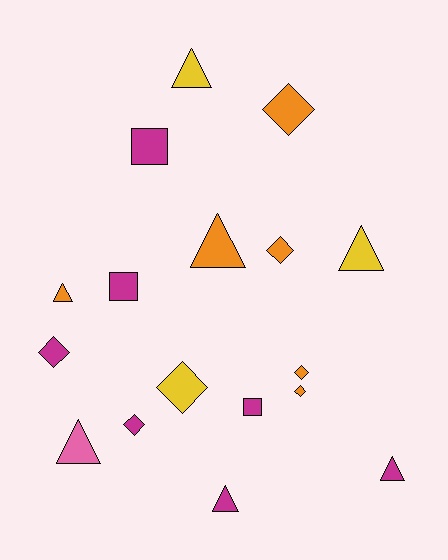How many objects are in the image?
There are 17 objects.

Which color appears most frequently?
Magenta, with 7 objects.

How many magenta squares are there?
There are 3 magenta squares.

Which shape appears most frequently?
Triangle, with 7 objects.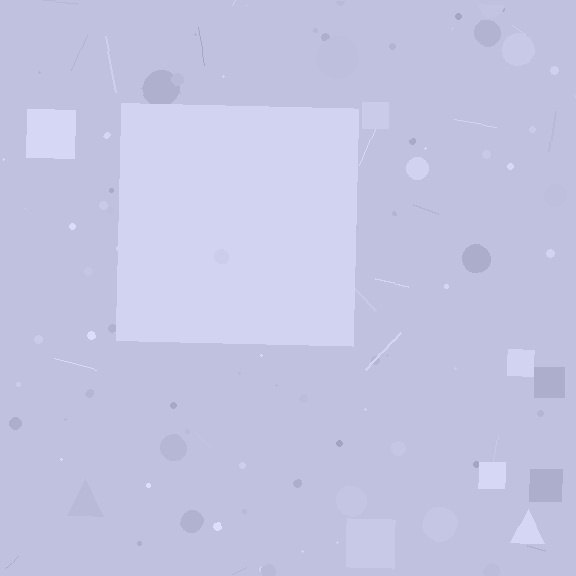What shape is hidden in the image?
A square is hidden in the image.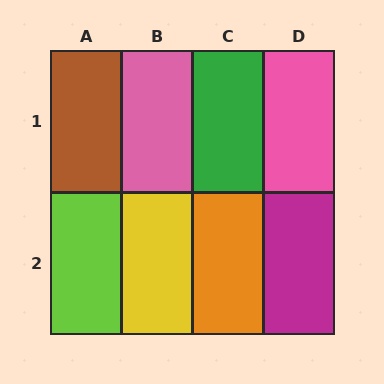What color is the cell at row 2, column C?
Orange.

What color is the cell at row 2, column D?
Magenta.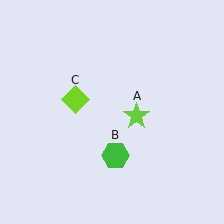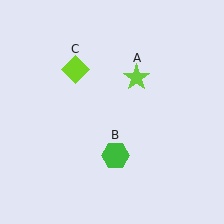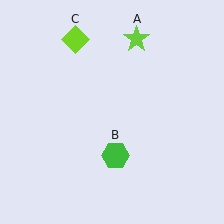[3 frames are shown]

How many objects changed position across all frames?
2 objects changed position: lime star (object A), lime diamond (object C).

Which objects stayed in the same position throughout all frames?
Green hexagon (object B) remained stationary.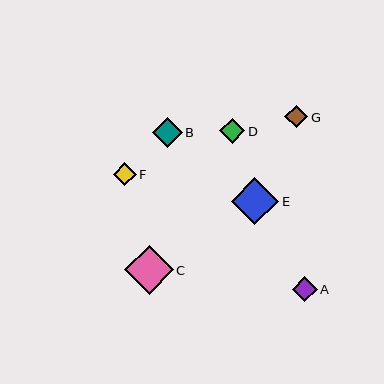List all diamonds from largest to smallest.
From largest to smallest: C, E, B, D, A, F, G.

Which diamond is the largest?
Diamond C is the largest with a size of approximately 48 pixels.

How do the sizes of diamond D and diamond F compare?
Diamond D and diamond F are approximately the same size.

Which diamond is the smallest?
Diamond G is the smallest with a size of approximately 23 pixels.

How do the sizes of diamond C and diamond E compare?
Diamond C and diamond E are approximately the same size.